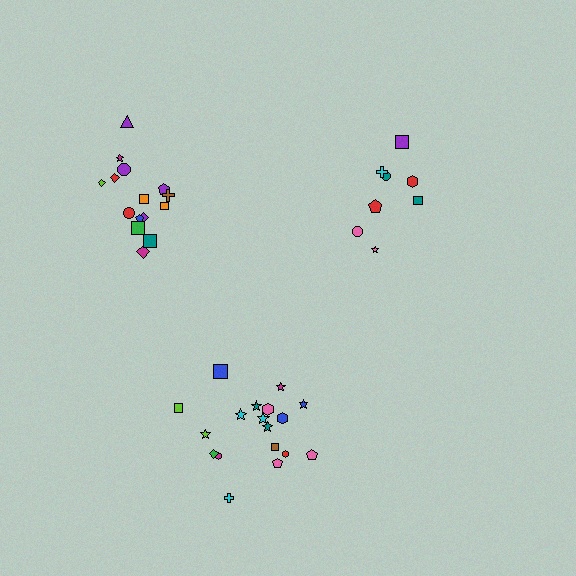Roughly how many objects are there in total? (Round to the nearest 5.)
Roughly 40 objects in total.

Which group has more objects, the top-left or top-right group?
The top-left group.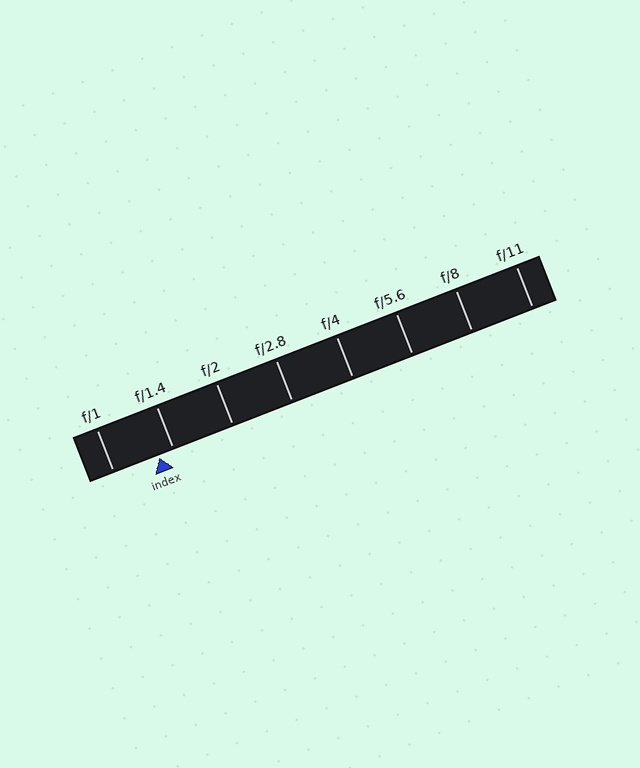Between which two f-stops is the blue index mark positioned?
The index mark is between f/1 and f/1.4.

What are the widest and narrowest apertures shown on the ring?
The widest aperture shown is f/1 and the narrowest is f/11.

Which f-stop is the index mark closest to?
The index mark is closest to f/1.4.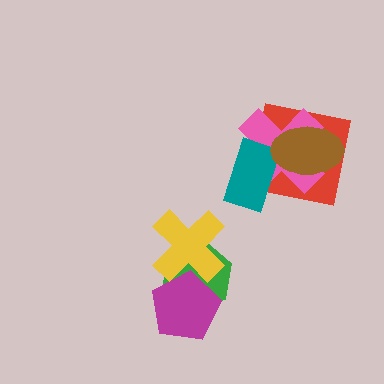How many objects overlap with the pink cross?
3 objects overlap with the pink cross.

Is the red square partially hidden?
Yes, it is partially covered by another shape.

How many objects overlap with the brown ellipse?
3 objects overlap with the brown ellipse.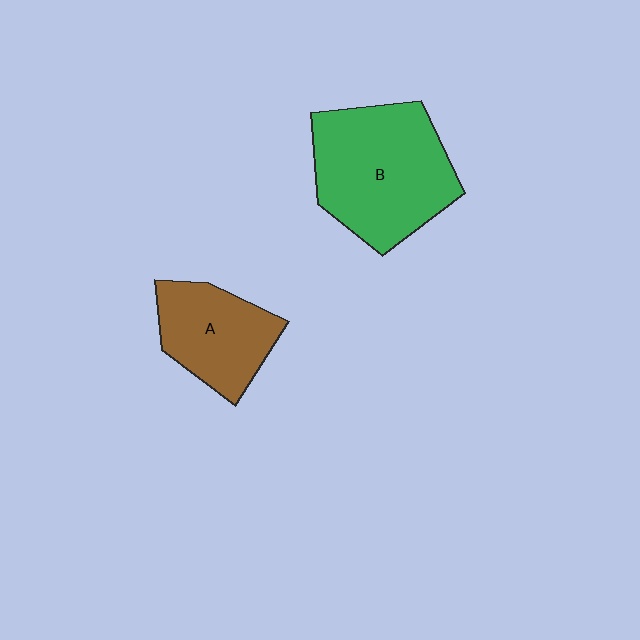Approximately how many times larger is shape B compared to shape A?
Approximately 1.6 times.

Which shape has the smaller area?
Shape A (brown).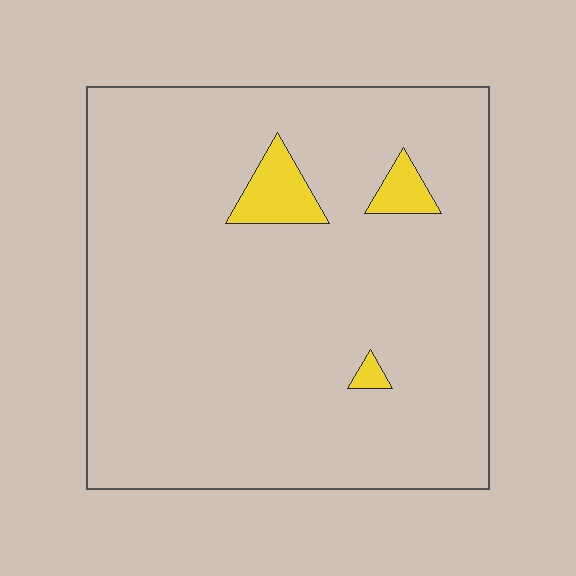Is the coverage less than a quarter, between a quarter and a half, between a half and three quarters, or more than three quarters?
Less than a quarter.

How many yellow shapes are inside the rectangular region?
3.